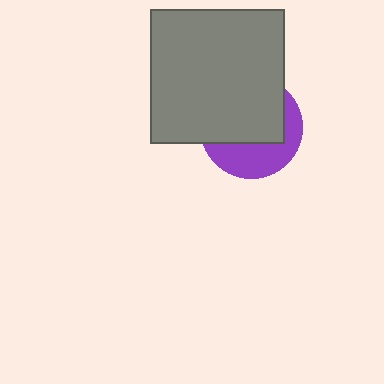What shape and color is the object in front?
The object in front is a gray square.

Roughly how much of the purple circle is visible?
A small part of it is visible (roughly 39%).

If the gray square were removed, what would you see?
You would see the complete purple circle.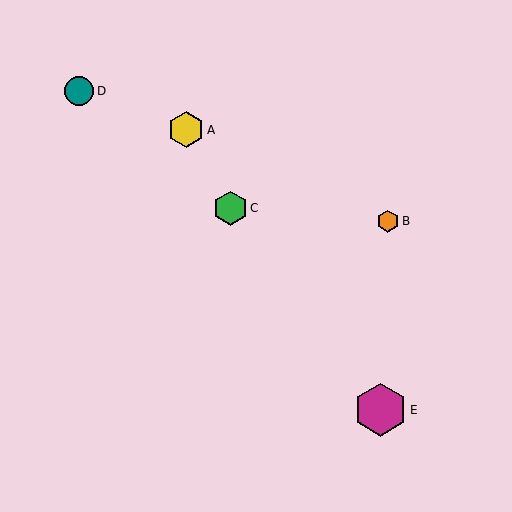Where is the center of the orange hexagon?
The center of the orange hexagon is at (388, 221).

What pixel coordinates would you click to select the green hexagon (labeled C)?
Click at (230, 208) to select the green hexagon C.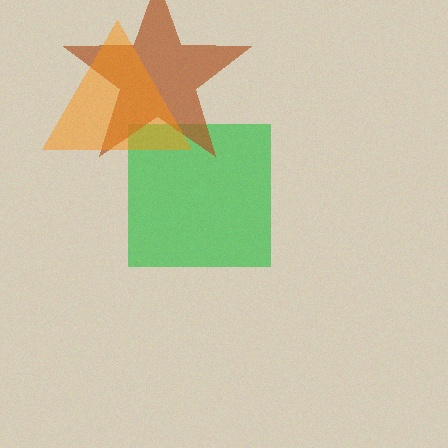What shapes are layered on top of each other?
The layered shapes are: a green square, a brown star, an orange triangle.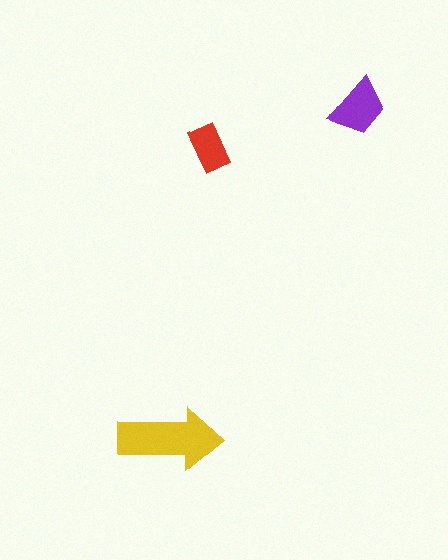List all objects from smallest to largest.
The red rectangle, the purple trapezoid, the yellow arrow.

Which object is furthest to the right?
The purple trapezoid is rightmost.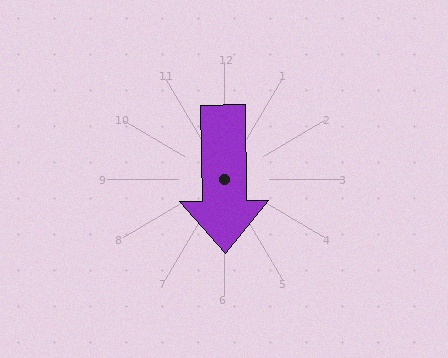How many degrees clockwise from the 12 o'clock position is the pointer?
Approximately 179 degrees.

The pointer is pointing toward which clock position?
Roughly 6 o'clock.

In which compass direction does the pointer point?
South.